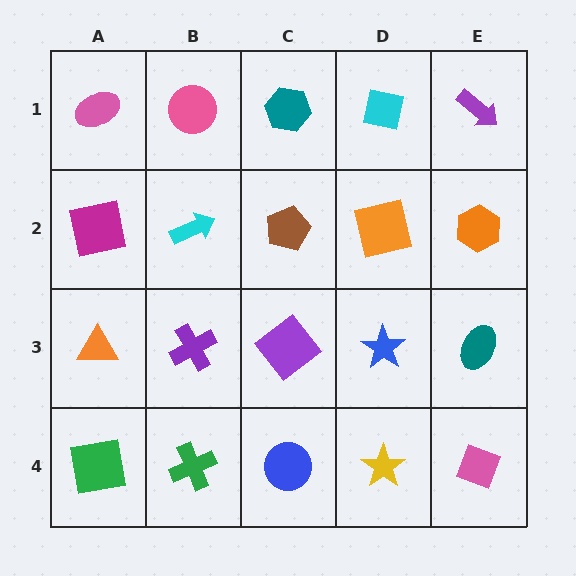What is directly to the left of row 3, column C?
A purple cross.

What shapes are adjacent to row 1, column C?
A brown pentagon (row 2, column C), a pink circle (row 1, column B), a cyan square (row 1, column D).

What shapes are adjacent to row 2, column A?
A pink ellipse (row 1, column A), an orange triangle (row 3, column A), a cyan arrow (row 2, column B).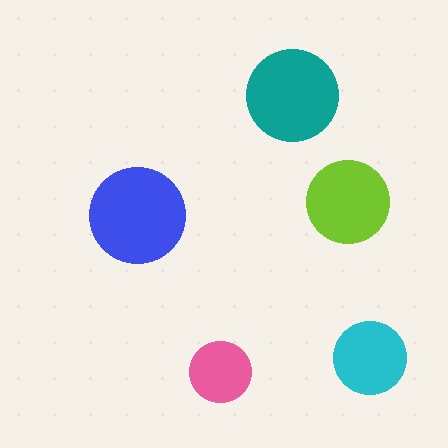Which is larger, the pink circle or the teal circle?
The teal one.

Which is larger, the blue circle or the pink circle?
The blue one.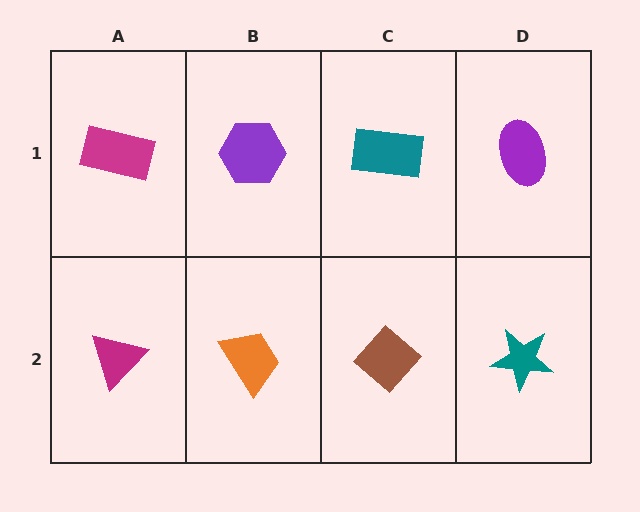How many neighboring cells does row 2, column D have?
2.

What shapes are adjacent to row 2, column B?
A purple hexagon (row 1, column B), a magenta triangle (row 2, column A), a brown diamond (row 2, column C).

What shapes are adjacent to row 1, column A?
A magenta triangle (row 2, column A), a purple hexagon (row 1, column B).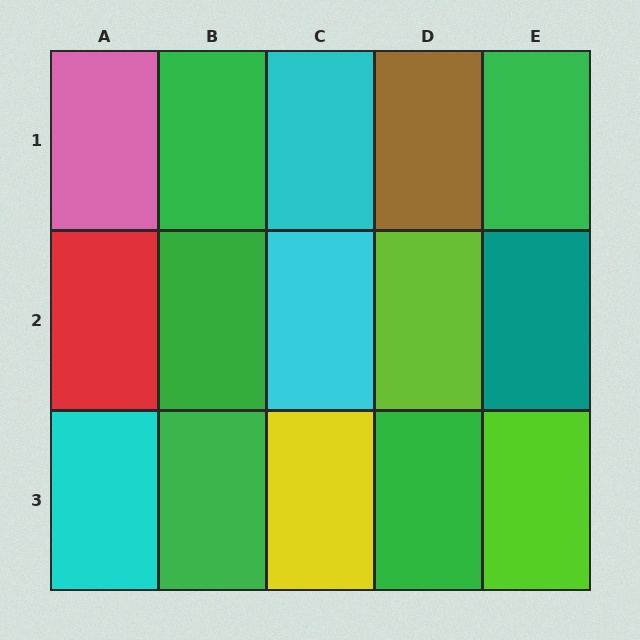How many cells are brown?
1 cell is brown.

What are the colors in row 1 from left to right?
Pink, green, cyan, brown, green.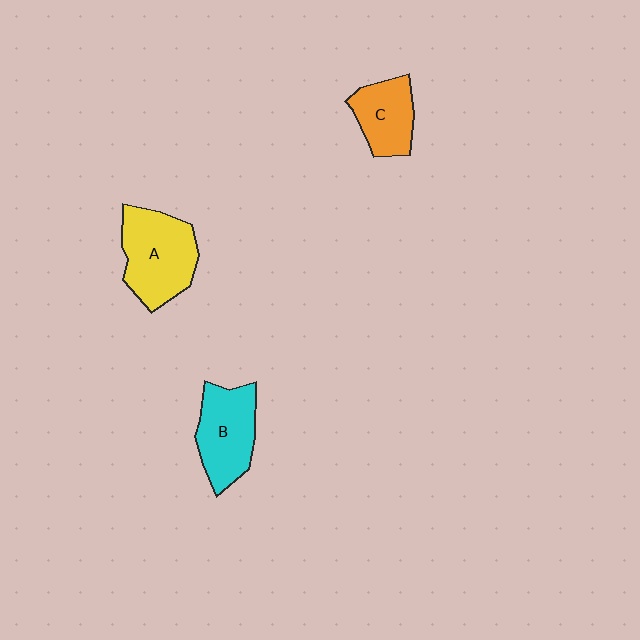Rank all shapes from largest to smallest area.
From largest to smallest: A (yellow), B (cyan), C (orange).